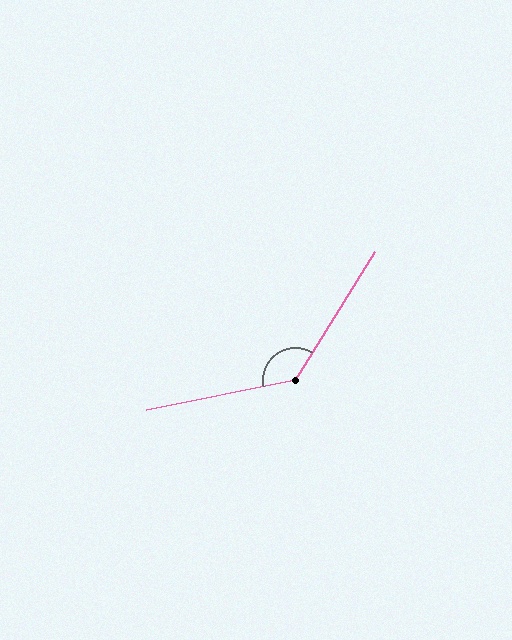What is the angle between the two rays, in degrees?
Approximately 133 degrees.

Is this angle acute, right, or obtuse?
It is obtuse.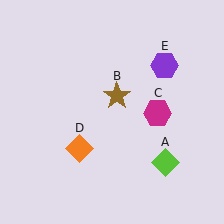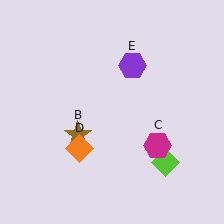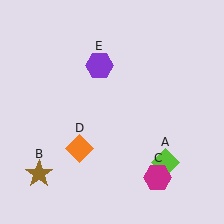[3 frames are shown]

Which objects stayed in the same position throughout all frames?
Lime diamond (object A) and orange diamond (object D) remained stationary.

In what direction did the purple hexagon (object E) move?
The purple hexagon (object E) moved left.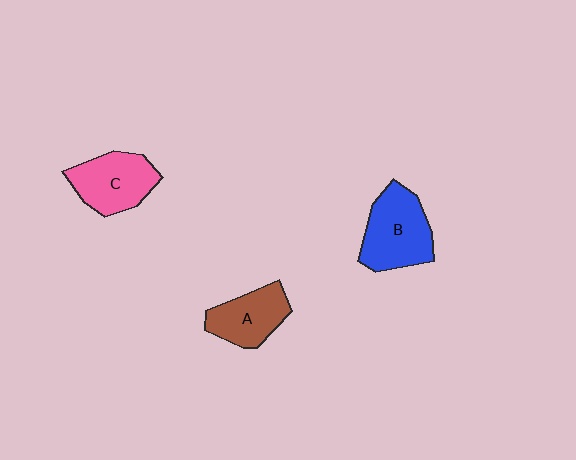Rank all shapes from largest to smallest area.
From largest to smallest: B (blue), C (pink), A (brown).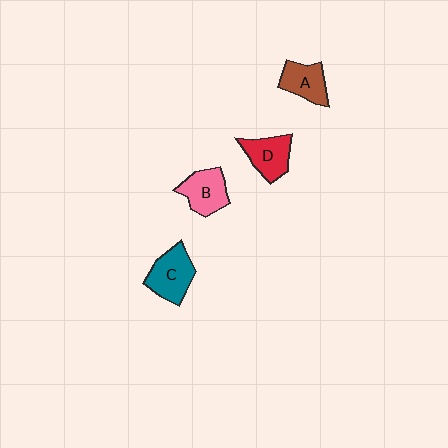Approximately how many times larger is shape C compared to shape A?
Approximately 1.2 times.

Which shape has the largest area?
Shape C (teal).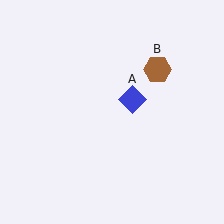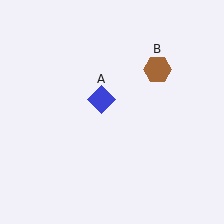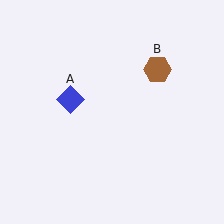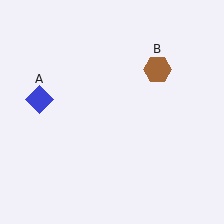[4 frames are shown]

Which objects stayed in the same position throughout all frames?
Brown hexagon (object B) remained stationary.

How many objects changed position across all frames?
1 object changed position: blue diamond (object A).